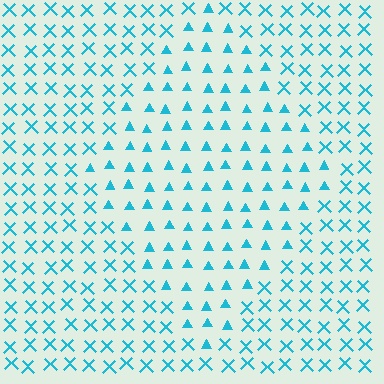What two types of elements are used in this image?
The image uses triangles inside the diamond region and X marks outside it.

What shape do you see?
I see a diamond.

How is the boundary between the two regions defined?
The boundary is defined by a change in element shape: triangles inside vs. X marks outside. All elements share the same color and spacing.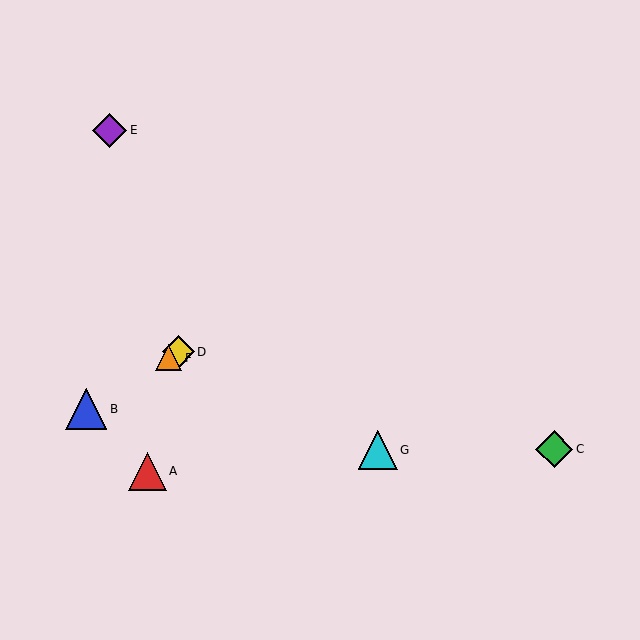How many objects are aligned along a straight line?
3 objects (B, D, F) are aligned along a straight line.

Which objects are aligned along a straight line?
Objects B, D, F are aligned along a straight line.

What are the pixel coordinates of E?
Object E is at (110, 130).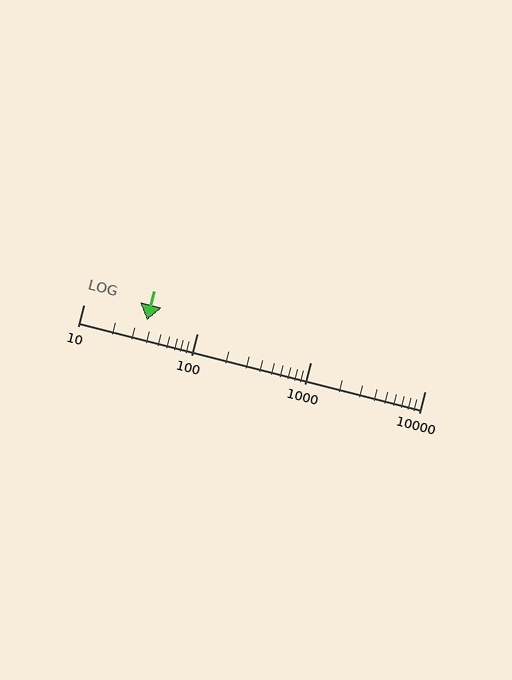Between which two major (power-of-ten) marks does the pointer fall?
The pointer is between 10 and 100.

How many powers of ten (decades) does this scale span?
The scale spans 3 decades, from 10 to 10000.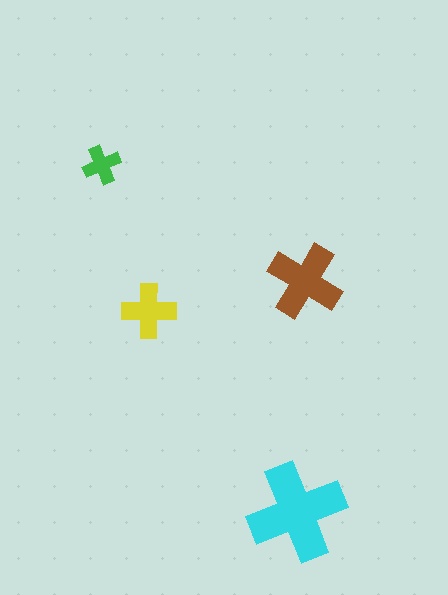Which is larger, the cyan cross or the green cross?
The cyan one.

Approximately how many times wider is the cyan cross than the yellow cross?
About 2 times wider.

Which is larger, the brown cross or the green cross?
The brown one.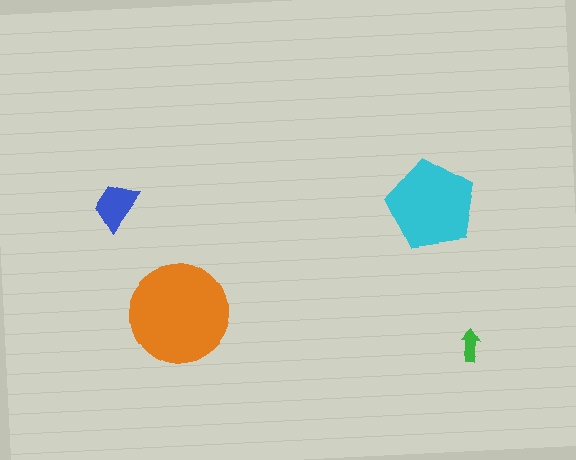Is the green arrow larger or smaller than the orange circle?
Smaller.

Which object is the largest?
The orange circle.